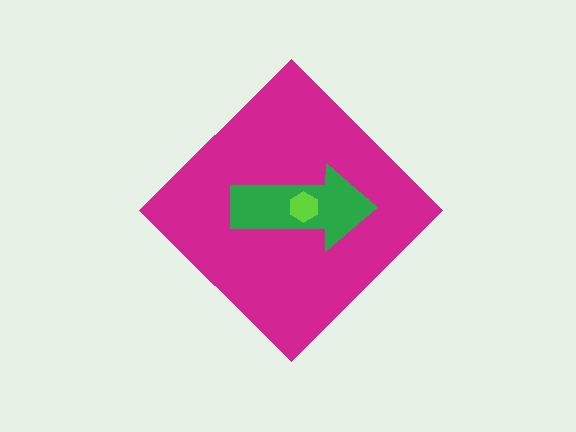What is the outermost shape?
The magenta diamond.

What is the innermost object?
The lime hexagon.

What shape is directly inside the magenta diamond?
The green arrow.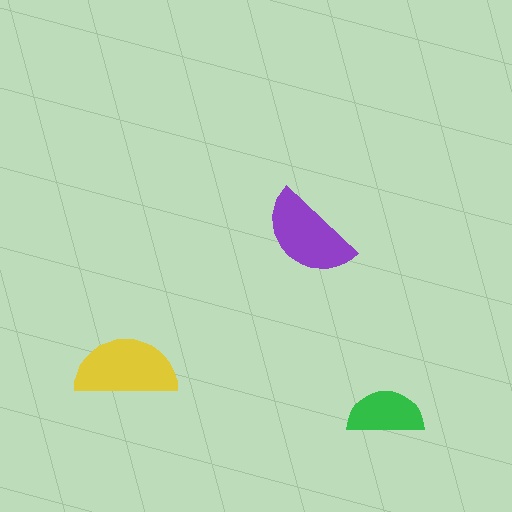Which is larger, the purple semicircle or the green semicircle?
The purple one.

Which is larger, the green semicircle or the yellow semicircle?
The yellow one.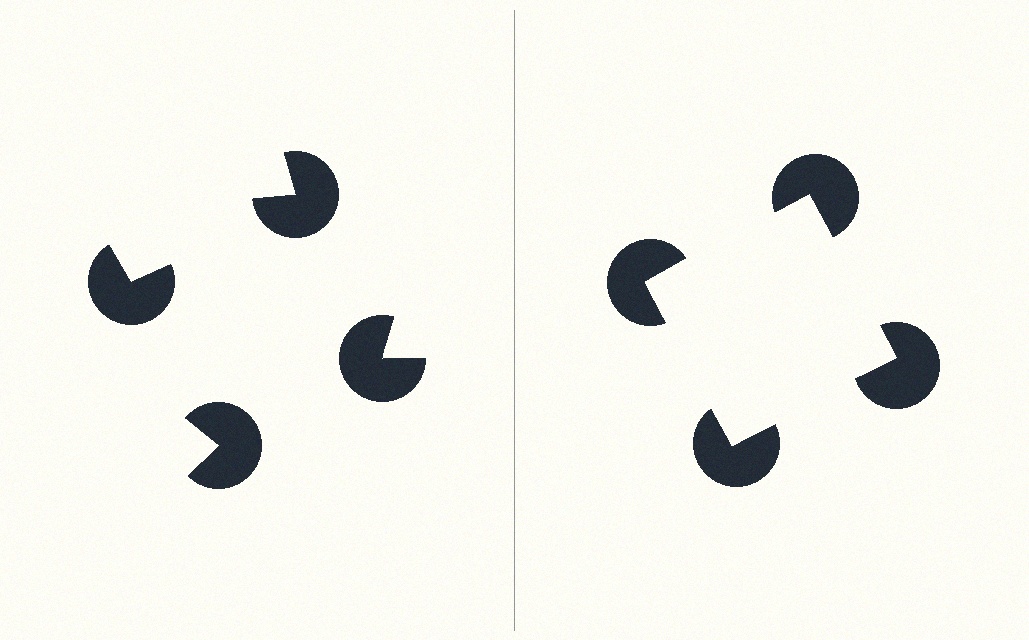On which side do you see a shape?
An illusory square appears on the right side. On the left side the wedge cuts are rotated, so no coherent shape forms.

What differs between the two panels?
The pac-man discs are positioned identically on both sides; only the wedge orientations differ. On the right they align to a square; on the left they are misaligned.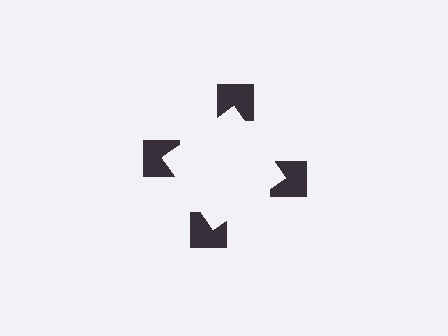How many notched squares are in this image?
There are 4 — one at each vertex of the illusory square.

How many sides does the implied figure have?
4 sides.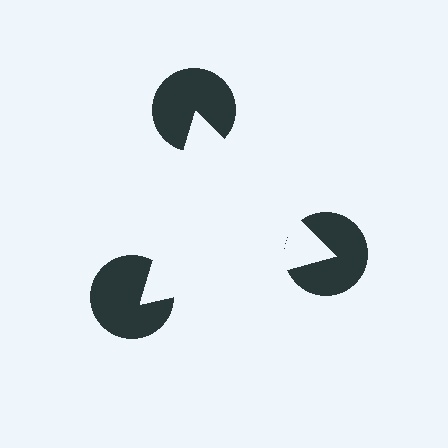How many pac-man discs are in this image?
There are 3 — one at each vertex of the illusory triangle.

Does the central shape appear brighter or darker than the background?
It typically appears slightly brighter than the background, even though no actual brightness change is drawn.